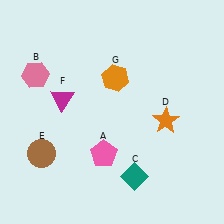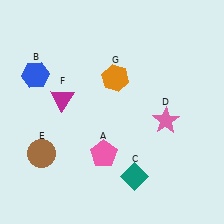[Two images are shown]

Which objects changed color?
B changed from pink to blue. D changed from orange to pink.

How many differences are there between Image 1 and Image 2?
There are 2 differences between the two images.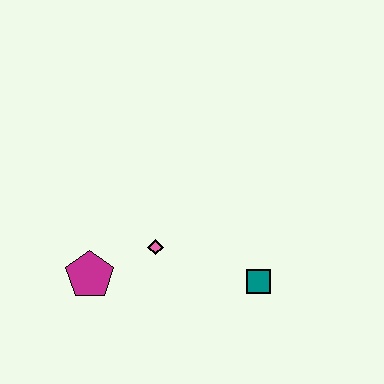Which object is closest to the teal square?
The pink diamond is closest to the teal square.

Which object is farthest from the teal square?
The magenta pentagon is farthest from the teal square.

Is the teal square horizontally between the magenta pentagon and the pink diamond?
No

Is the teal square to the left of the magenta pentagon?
No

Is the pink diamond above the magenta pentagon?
Yes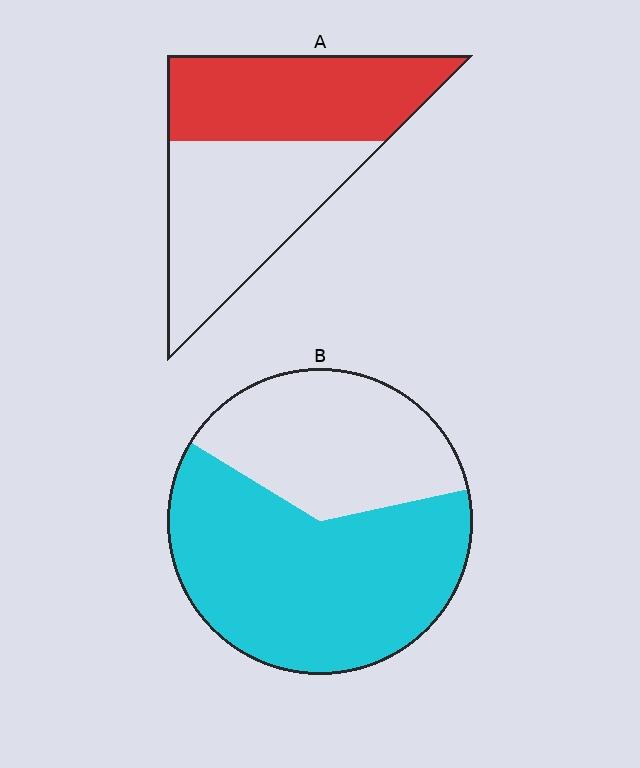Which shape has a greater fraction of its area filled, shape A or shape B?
Shape B.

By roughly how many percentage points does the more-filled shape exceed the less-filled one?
By roughly 15 percentage points (B over A).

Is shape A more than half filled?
Roughly half.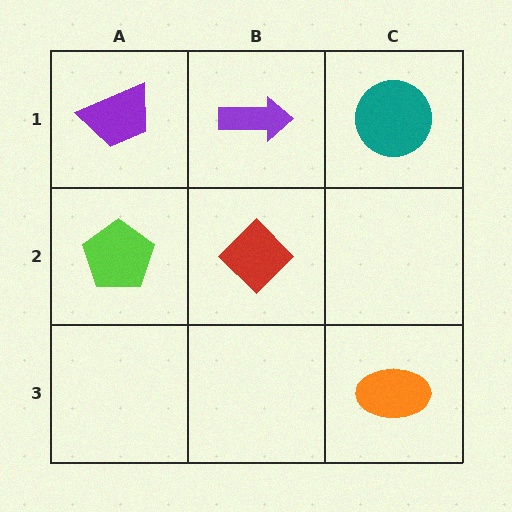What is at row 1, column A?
A purple trapezoid.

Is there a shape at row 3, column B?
No, that cell is empty.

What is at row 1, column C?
A teal circle.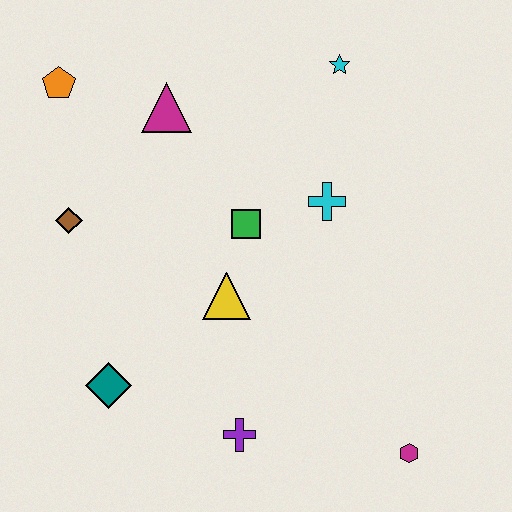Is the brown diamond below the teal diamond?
No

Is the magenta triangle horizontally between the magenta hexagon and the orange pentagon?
Yes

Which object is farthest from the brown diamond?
The magenta hexagon is farthest from the brown diamond.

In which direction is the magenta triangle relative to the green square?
The magenta triangle is above the green square.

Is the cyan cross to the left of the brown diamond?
No